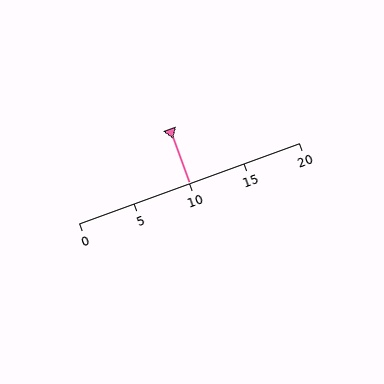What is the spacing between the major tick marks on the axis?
The major ticks are spaced 5 apart.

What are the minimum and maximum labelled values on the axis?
The axis runs from 0 to 20.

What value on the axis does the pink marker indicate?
The marker indicates approximately 10.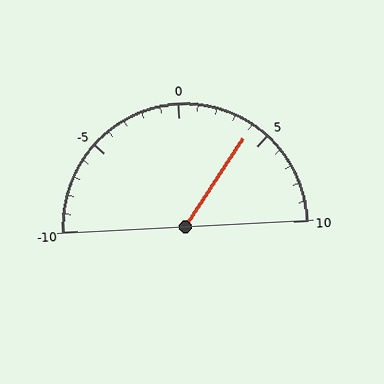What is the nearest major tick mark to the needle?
The nearest major tick mark is 5.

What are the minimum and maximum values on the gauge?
The gauge ranges from -10 to 10.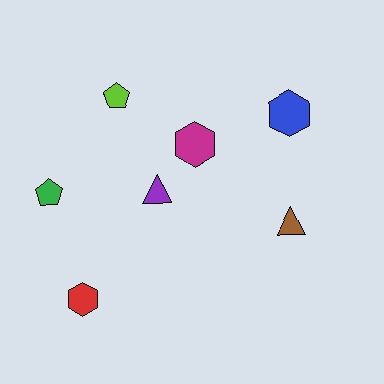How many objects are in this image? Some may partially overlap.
There are 7 objects.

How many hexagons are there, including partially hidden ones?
There are 3 hexagons.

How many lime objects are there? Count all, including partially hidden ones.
There is 1 lime object.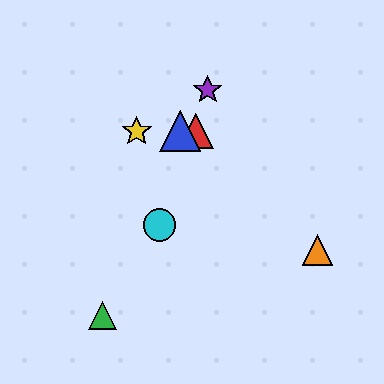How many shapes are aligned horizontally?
3 shapes (the red triangle, the blue triangle, the yellow star) are aligned horizontally.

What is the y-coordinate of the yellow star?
The yellow star is at y≈131.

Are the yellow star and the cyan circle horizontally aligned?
No, the yellow star is at y≈131 and the cyan circle is at y≈225.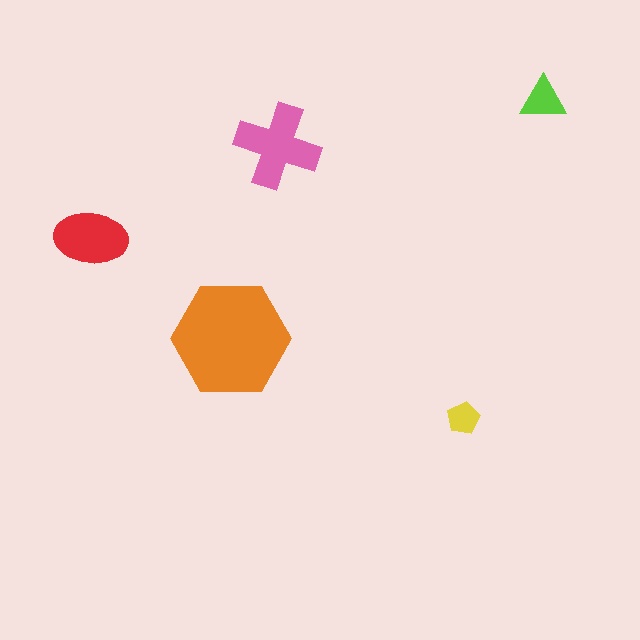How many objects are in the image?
There are 5 objects in the image.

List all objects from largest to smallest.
The orange hexagon, the pink cross, the red ellipse, the lime triangle, the yellow pentagon.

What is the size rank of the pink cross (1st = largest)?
2nd.